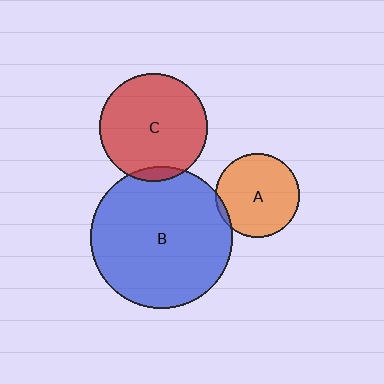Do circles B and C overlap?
Yes.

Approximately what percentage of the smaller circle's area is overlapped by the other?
Approximately 5%.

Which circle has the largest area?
Circle B (blue).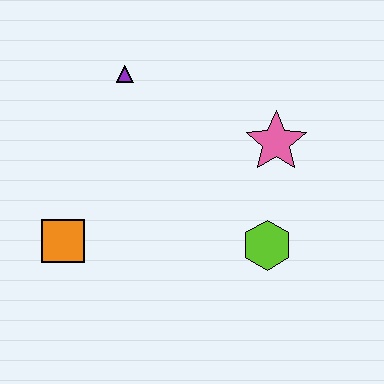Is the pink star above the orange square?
Yes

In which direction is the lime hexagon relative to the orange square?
The lime hexagon is to the right of the orange square.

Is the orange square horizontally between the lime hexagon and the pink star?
No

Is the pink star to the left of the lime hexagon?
No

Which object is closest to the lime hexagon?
The pink star is closest to the lime hexagon.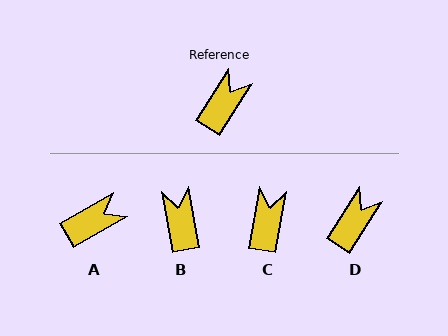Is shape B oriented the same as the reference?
No, it is off by about 42 degrees.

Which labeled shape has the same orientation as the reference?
D.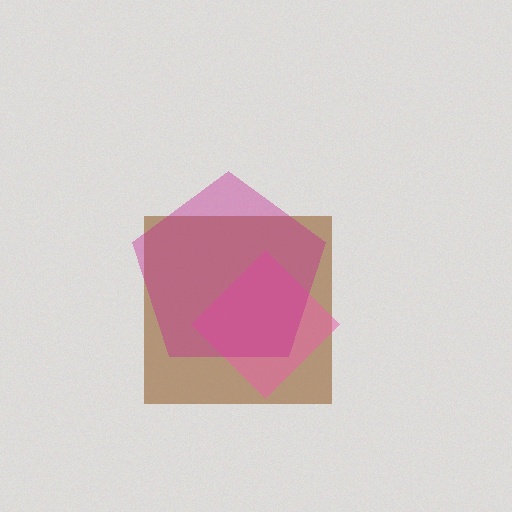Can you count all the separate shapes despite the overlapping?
Yes, there are 3 separate shapes.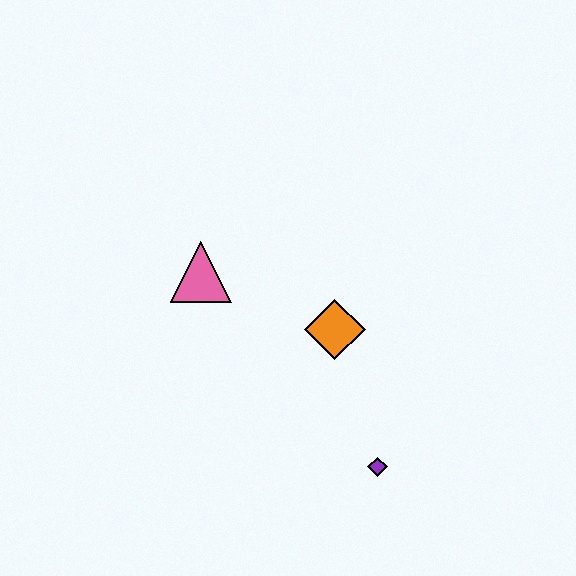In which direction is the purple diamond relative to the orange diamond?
The purple diamond is below the orange diamond.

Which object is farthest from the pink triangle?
The purple diamond is farthest from the pink triangle.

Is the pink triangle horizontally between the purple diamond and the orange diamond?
No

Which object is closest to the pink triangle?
The orange diamond is closest to the pink triangle.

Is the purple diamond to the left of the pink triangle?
No